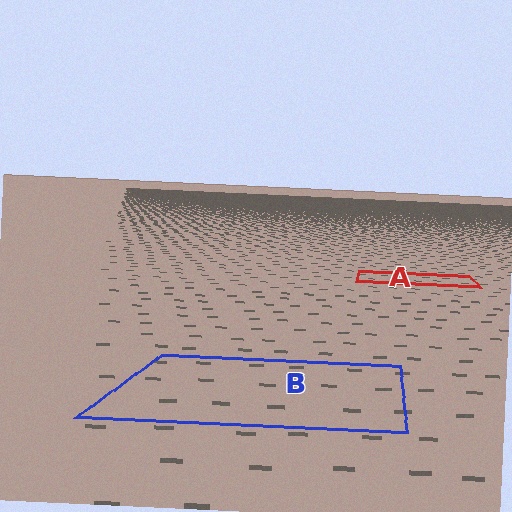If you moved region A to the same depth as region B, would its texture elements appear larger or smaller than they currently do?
They would appear larger. At a closer depth, the same texture elements are projected at a bigger on-screen size.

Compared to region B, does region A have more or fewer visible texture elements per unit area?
Region A has more texture elements per unit area — they are packed more densely because it is farther away.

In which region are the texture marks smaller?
The texture marks are smaller in region A, because it is farther away.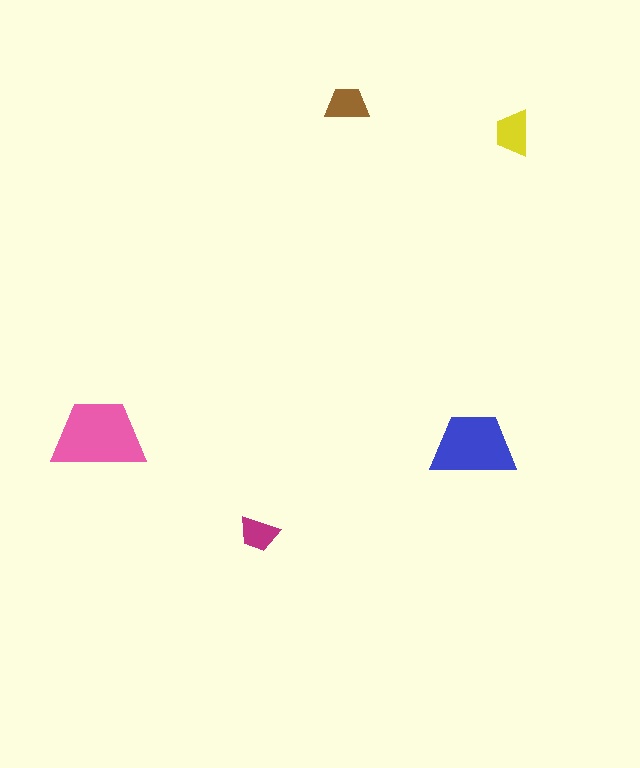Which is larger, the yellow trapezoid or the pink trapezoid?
The pink one.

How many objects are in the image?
There are 5 objects in the image.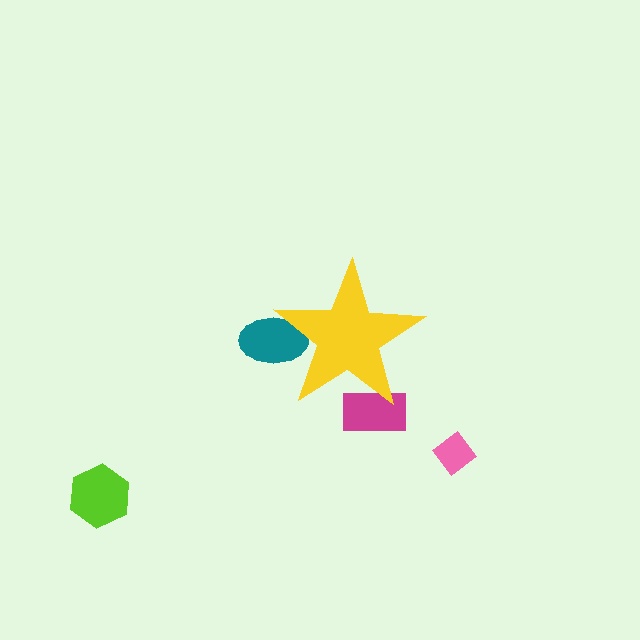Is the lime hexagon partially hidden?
No, the lime hexagon is fully visible.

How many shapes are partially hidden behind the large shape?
2 shapes are partially hidden.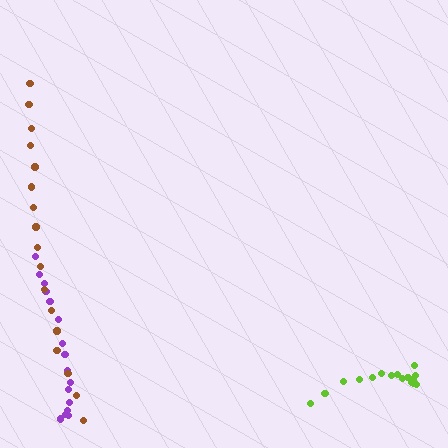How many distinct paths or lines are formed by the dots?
There are 3 distinct paths.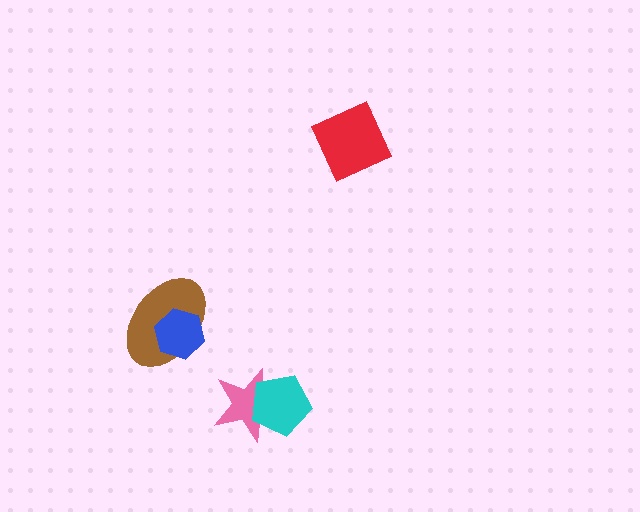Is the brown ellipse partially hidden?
Yes, it is partially covered by another shape.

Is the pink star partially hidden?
Yes, it is partially covered by another shape.